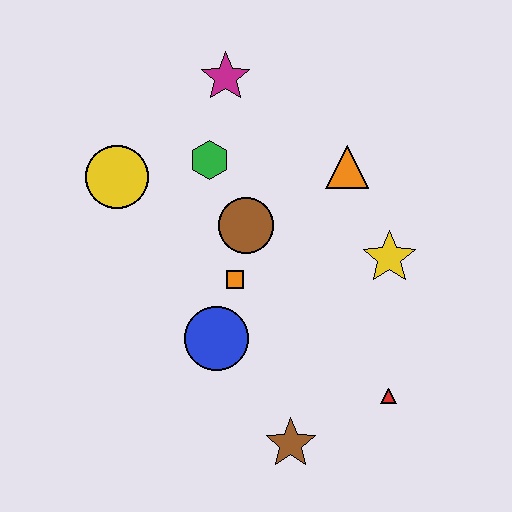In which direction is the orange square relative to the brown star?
The orange square is above the brown star.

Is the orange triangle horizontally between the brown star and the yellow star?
Yes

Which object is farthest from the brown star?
The magenta star is farthest from the brown star.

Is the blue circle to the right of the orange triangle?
No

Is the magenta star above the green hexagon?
Yes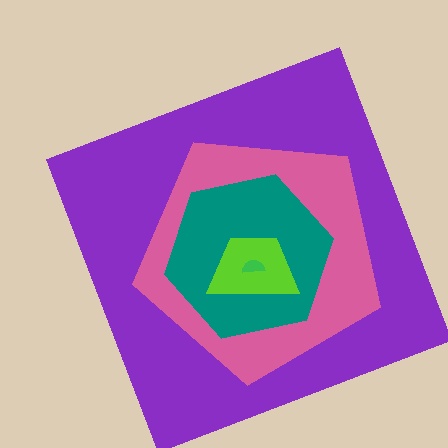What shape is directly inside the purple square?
The pink pentagon.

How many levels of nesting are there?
5.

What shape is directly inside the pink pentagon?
The teal hexagon.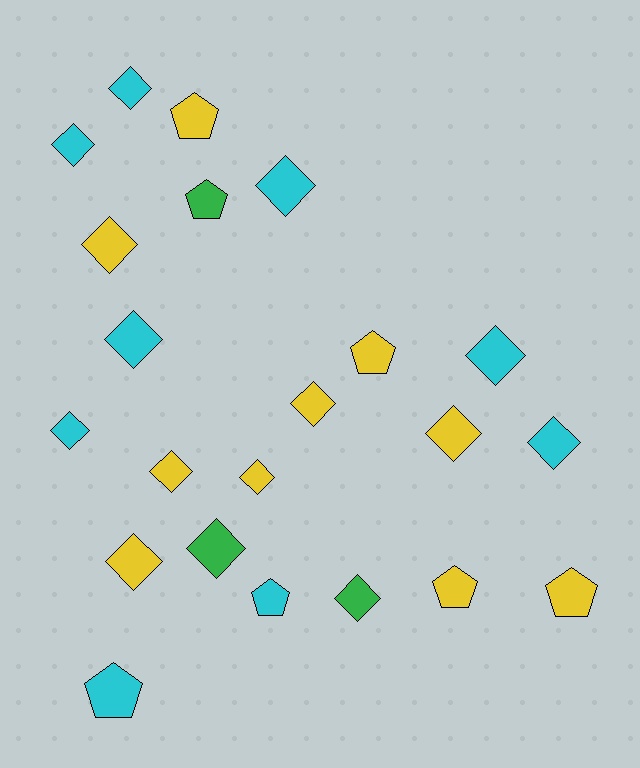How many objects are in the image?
There are 22 objects.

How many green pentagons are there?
There is 1 green pentagon.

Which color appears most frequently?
Yellow, with 10 objects.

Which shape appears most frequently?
Diamond, with 15 objects.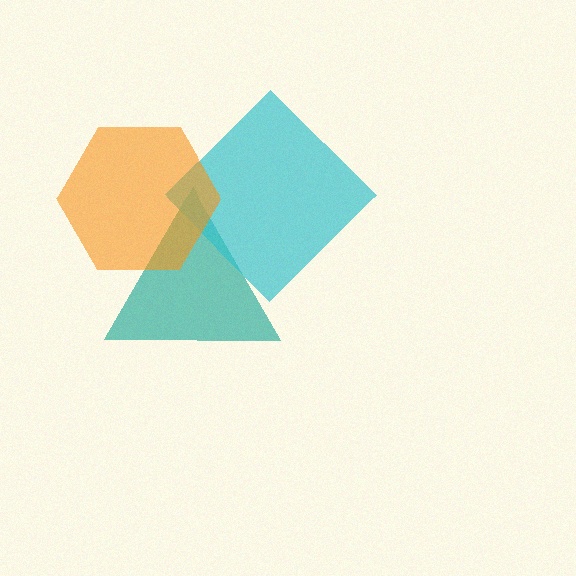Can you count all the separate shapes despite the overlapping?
Yes, there are 3 separate shapes.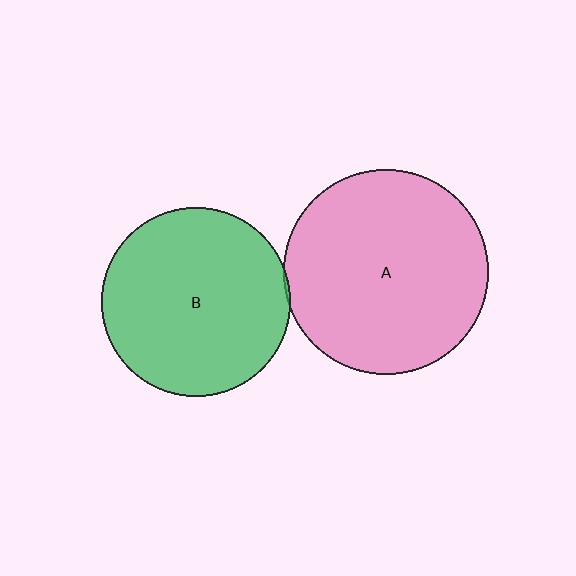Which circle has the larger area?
Circle A (pink).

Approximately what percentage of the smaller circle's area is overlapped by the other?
Approximately 5%.